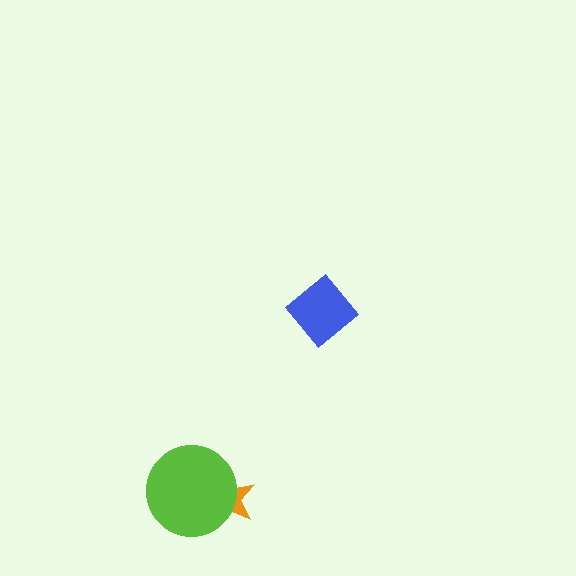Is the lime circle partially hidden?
No, no other shape covers it.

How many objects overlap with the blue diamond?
0 objects overlap with the blue diamond.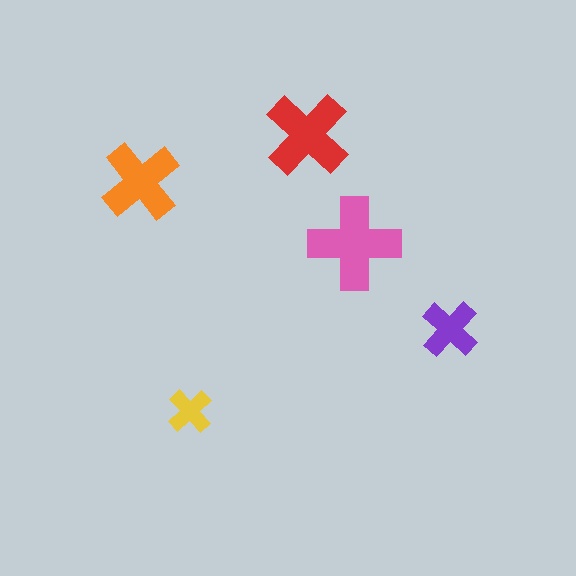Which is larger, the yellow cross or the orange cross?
The orange one.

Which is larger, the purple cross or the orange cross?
The orange one.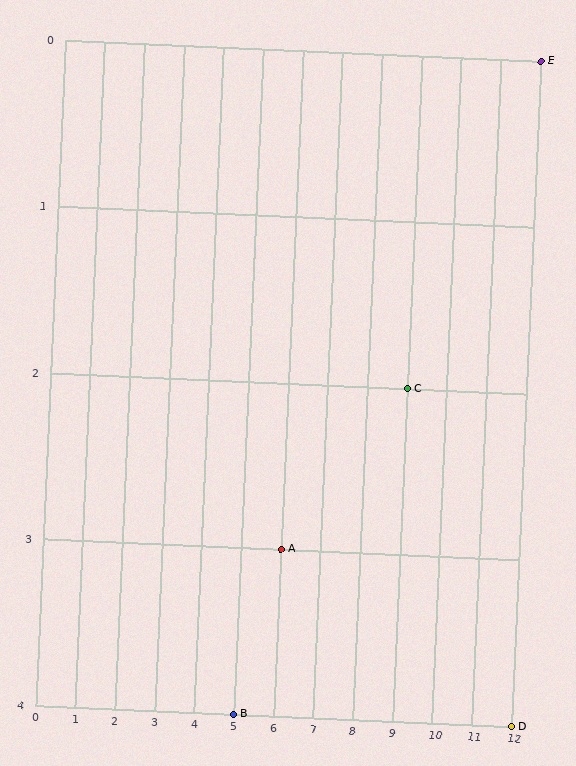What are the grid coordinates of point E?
Point E is at grid coordinates (12, 0).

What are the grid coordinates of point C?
Point C is at grid coordinates (9, 2).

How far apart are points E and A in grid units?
Points E and A are 6 columns and 3 rows apart (about 6.7 grid units diagonally).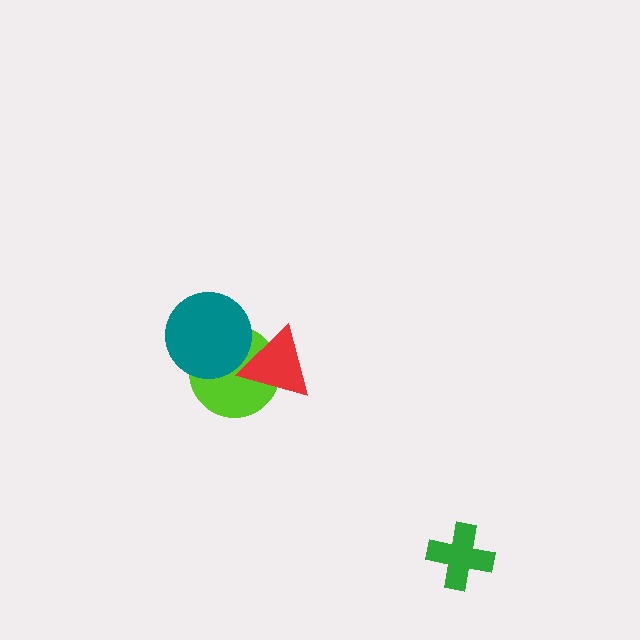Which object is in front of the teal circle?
The red triangle is in front of the teal circle.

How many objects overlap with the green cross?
0 objects overlap with the green cross.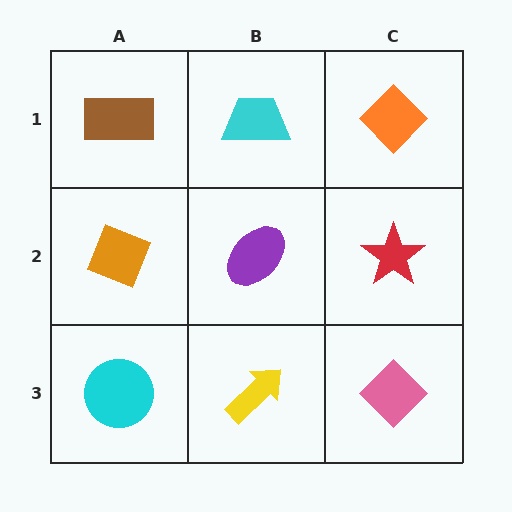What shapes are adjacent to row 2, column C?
An orange diamond (row 1, column C), a pink diamond (row 3, column C), a purple ellipse (row 2, column B).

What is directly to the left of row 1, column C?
A cyan trapezoid.